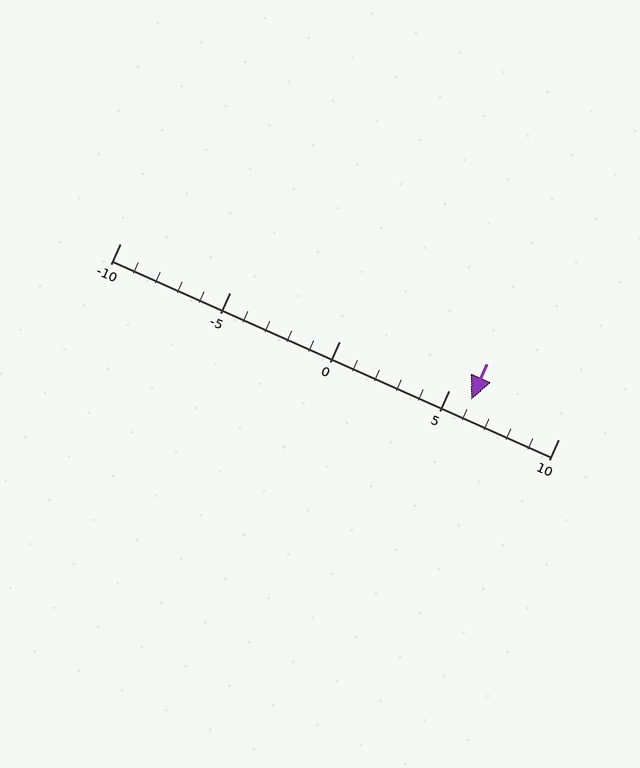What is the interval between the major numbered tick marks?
The major tick marks are spaced 5 units apart.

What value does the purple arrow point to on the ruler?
The purple arrow points to approximately 6.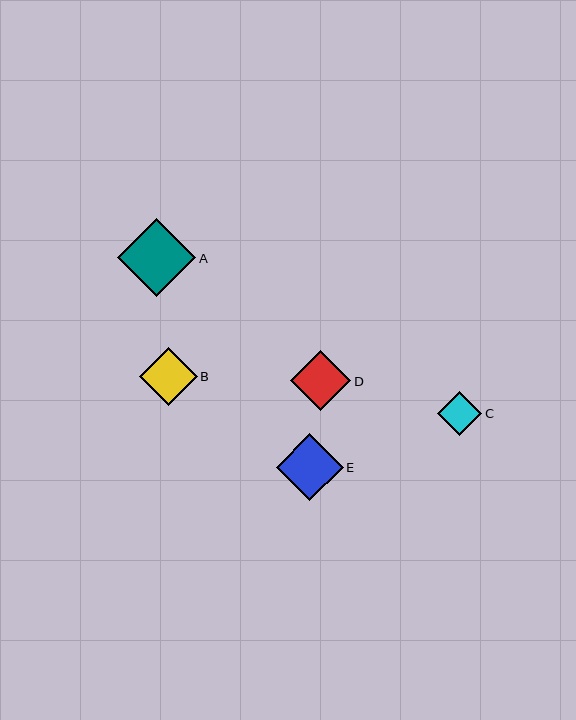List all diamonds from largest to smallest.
From largest to smallest: A, E, D, B, C.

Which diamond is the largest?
Diamond A is the largest with a size of approximately 78 pixels.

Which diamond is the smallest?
Diamond C is the smallest with a size of approximately 44 pixels.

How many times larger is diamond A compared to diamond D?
Diamond A is approximately 1.3 times the size of diamond D.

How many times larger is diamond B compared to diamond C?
Diamond B is approximately 1.3 times the size of diamond C.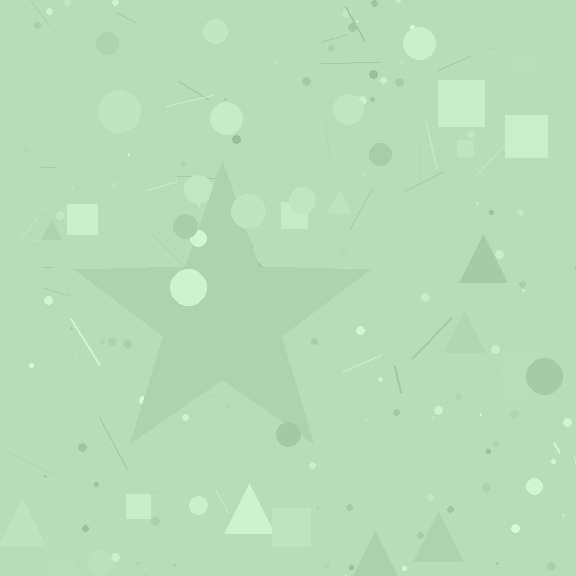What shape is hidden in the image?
A star is hidden in the image.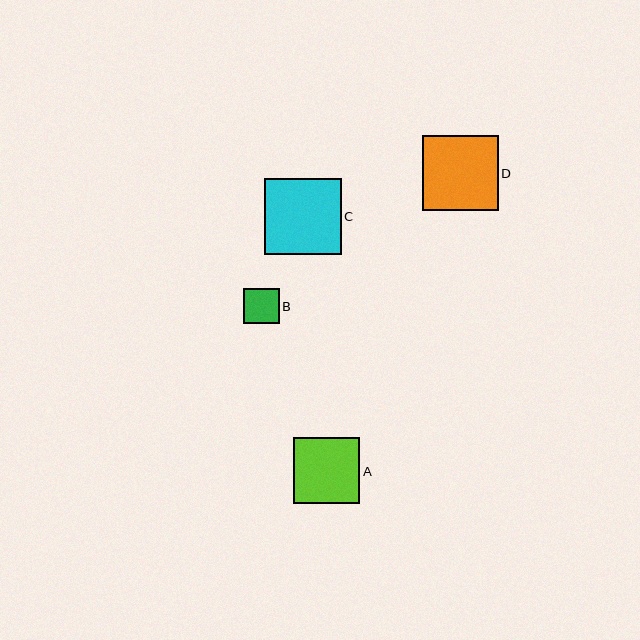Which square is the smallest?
Square B is the smallest with a size of approximately 35 pixels.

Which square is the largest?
Square C is the largest with a size of approximately 76 pixels.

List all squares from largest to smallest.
From largest to smallest: C, D, A, B.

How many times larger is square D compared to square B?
Square D is approximately 2.1 times the size of square B.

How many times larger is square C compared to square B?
Square C is approximately 2.1 times the size of square B.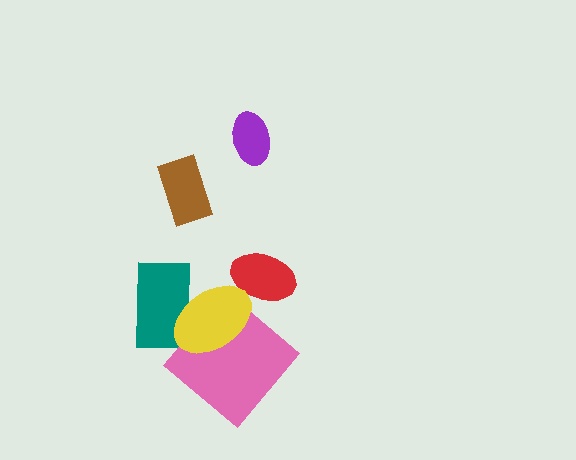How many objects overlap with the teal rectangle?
1 object overlaps with the teal rectangle.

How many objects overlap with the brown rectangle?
0 objects overlap with the brown rectangle.